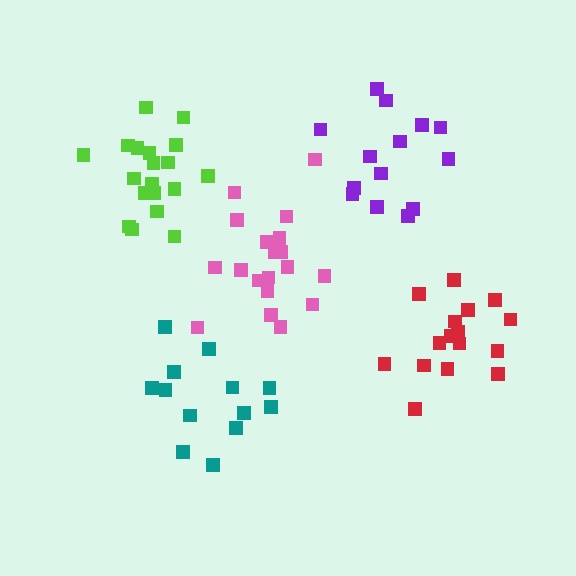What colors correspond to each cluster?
The clusters are colored: purple, pink, red, lime, teal.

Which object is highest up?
The purple cluster is topmost.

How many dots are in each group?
Group 1: 14 dots, Group 2: 19 dots, Group 3: 16 dots, Group 4: 19 dots, Group 5: 13 dots (81 total).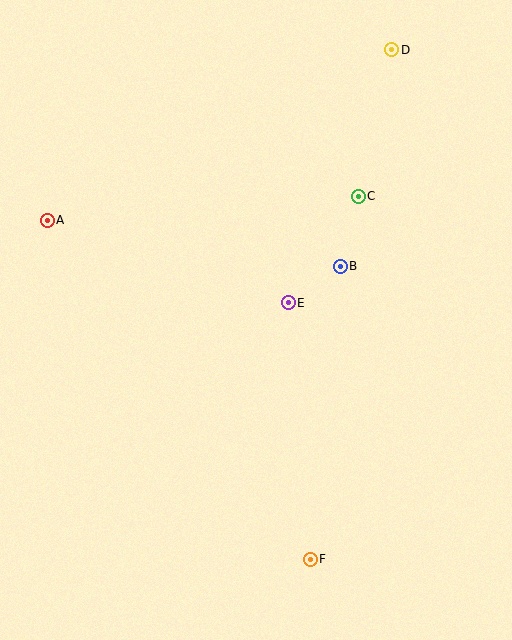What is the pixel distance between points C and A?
The distance between C and A is 312 pixels.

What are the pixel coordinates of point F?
Point F is at (310, 559).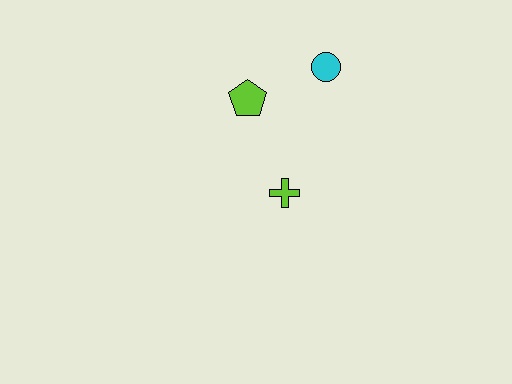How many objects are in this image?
There are 3 objects.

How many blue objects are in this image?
There are no blue objects.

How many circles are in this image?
There is 1 circle.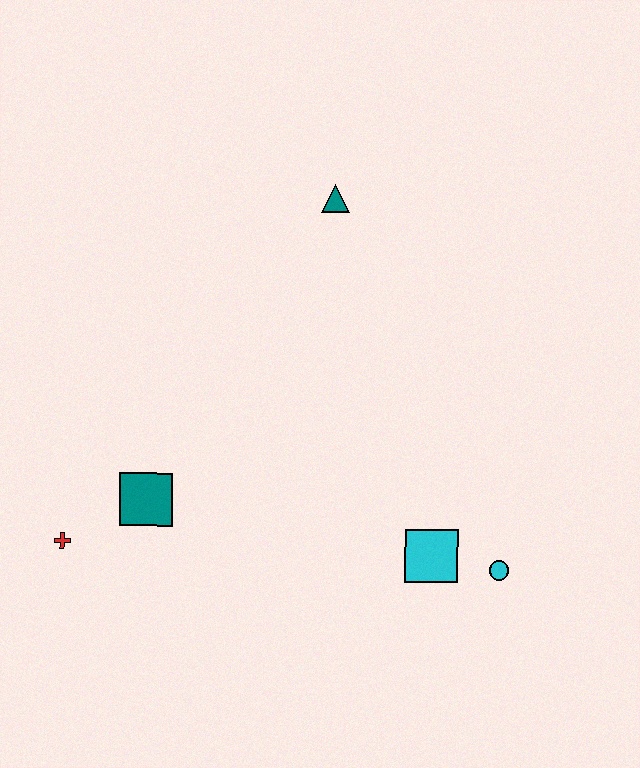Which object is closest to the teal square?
The red cross is closest to the teal square.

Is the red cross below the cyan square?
No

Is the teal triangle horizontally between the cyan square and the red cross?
Yes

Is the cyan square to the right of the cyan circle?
No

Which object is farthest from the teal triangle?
The red cross is farthest from the teal triangle.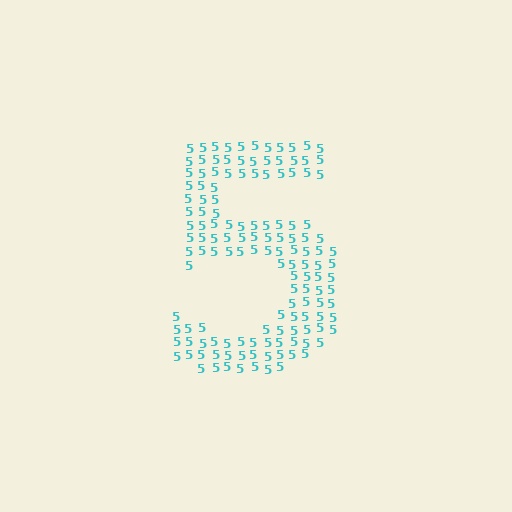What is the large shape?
The large shape is the digit 5.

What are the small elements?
The small elements are digit 5's.